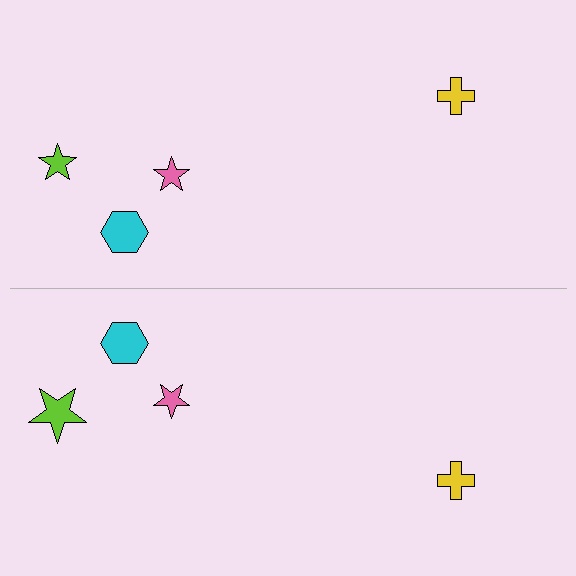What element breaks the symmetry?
The lime star on the bottom side has a different size than its mirror counterpart.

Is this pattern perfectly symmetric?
No, the pattern is not perfectly symmetric. The lime star on the bottom side has a different size than its mirror counterpart.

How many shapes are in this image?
There are 8 shapes in this image.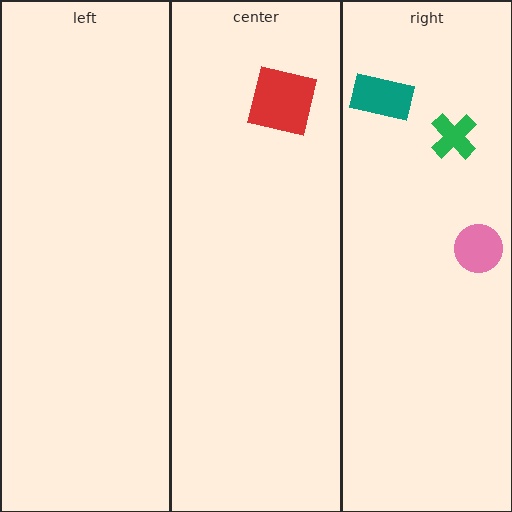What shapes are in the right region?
The teal rectangle, the pink circle, the green cross.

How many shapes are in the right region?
3.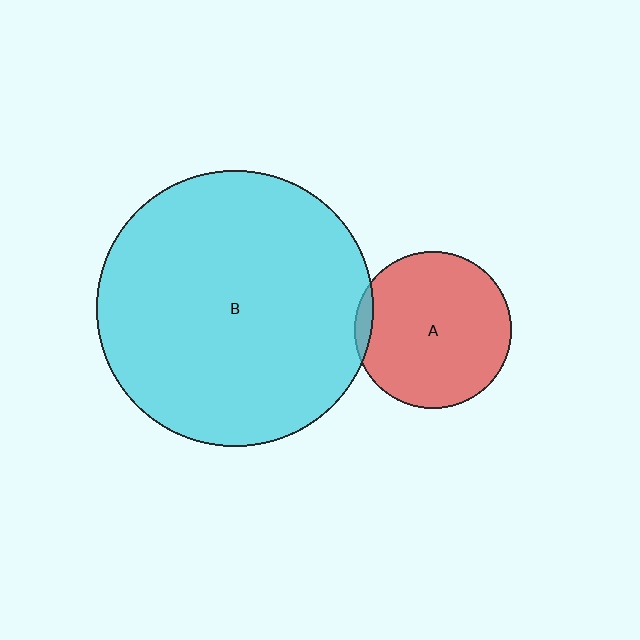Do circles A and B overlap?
Yes.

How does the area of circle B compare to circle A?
Approximately 3.1 times.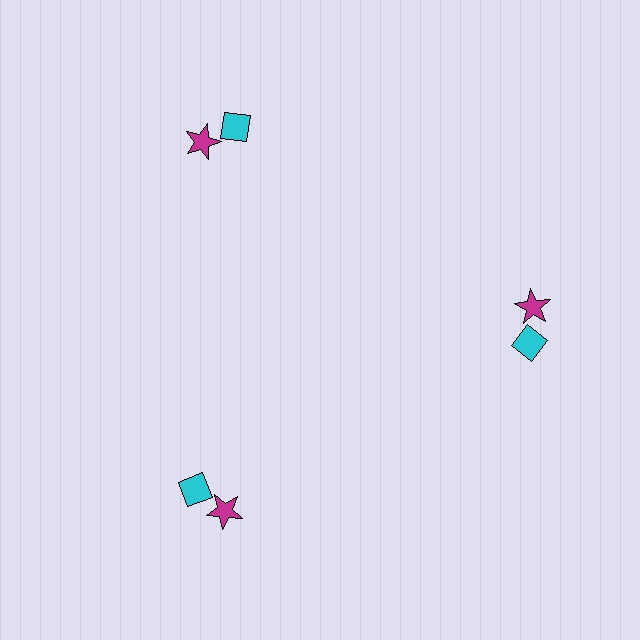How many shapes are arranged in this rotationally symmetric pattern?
There are 6 shapes, arranged in 3 groups of 2.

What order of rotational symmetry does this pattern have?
This pattern has 3-fold rotational symmetry.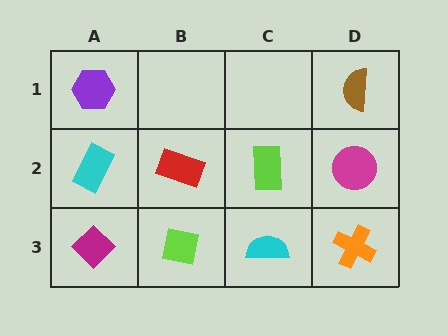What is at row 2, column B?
A red rectangle.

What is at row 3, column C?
A cyan semicircle.